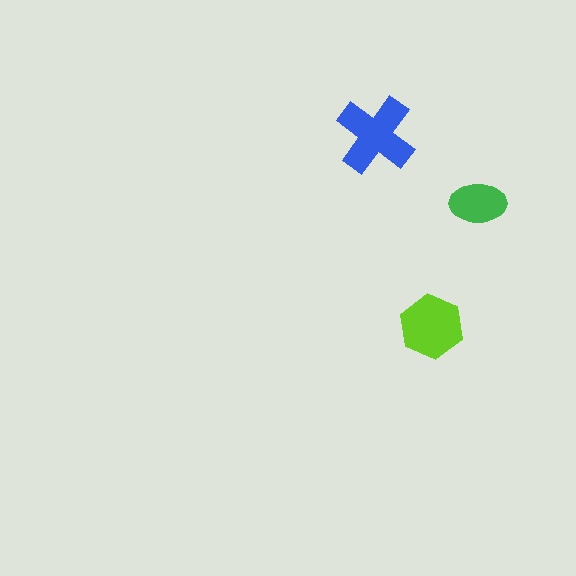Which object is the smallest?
The green ellipse.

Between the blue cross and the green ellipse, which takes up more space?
The blue cross.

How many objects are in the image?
There are 3 objects in the image.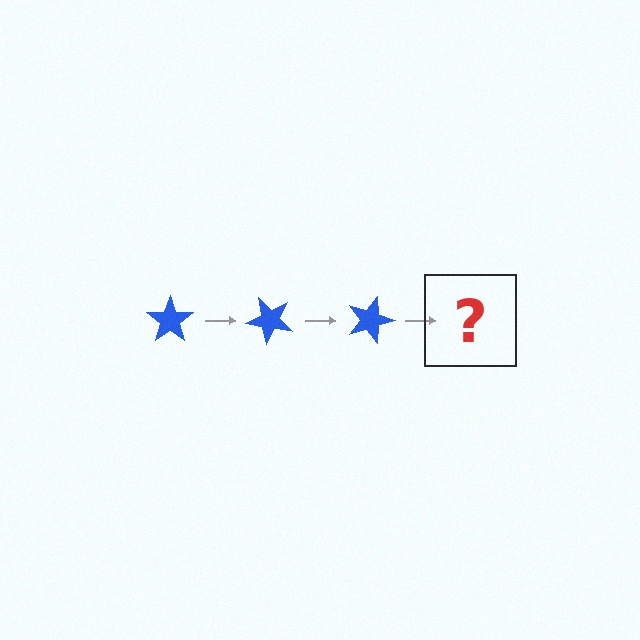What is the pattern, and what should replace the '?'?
The pattern is that the star rotates 45 degrees each step. The '?' should be a blue star rotated 135 degrees.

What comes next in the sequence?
The next element should be a blue star rotated 135 degrees.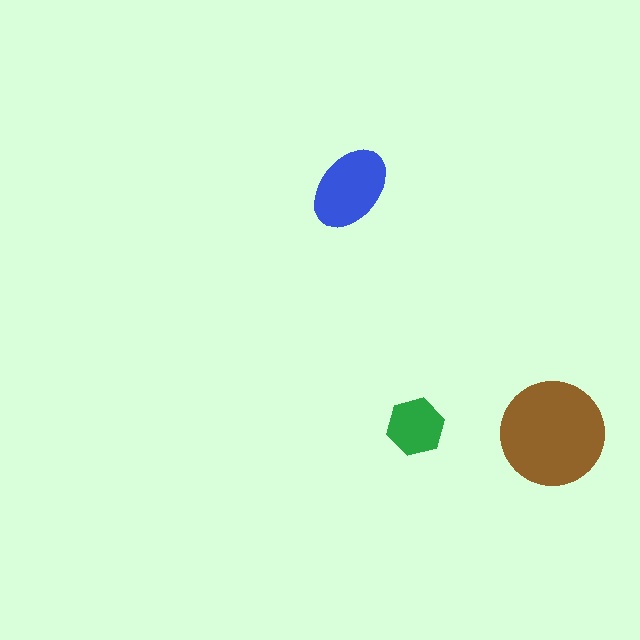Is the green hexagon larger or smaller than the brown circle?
Smaller.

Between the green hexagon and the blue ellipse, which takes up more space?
The blue ellipse.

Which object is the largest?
The brown circle.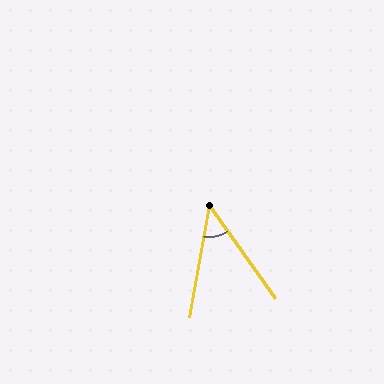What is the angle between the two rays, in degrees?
Approximately 45 degrees.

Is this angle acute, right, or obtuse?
It is acute.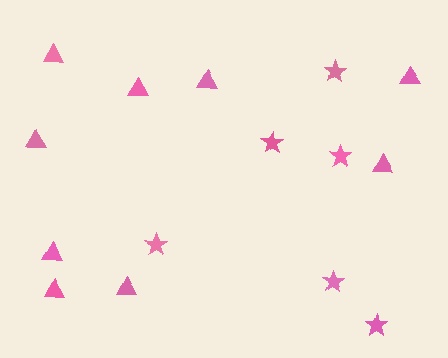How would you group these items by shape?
There are 2 groups: one group of triangles (9) and one group of stars (6).